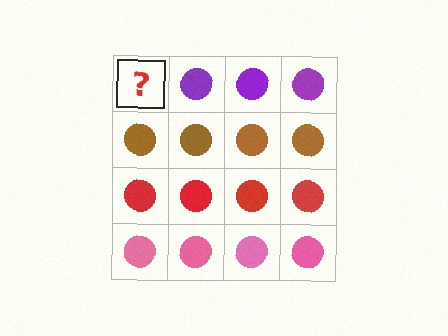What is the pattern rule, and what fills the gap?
The rule is that each row has a consistent color. The gap should be filled with a purple circle.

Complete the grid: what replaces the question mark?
The question mark should be replaced with a purple circle.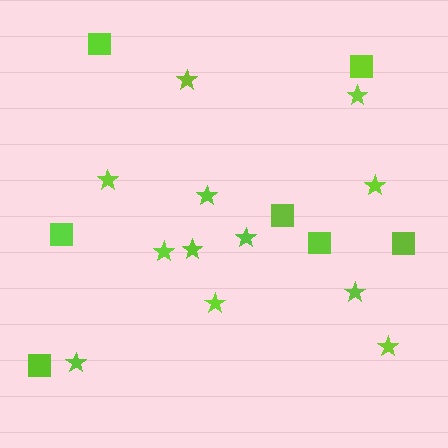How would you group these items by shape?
There are 2 groups: one group of stars (12) and one group of squares (7).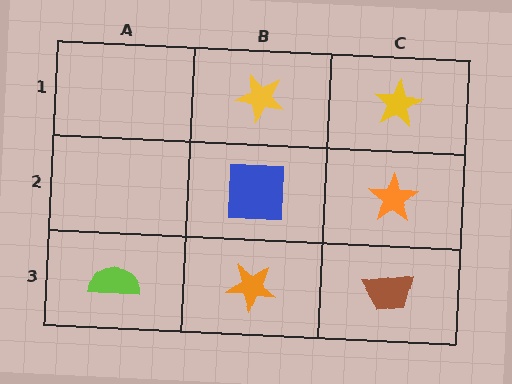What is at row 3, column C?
A brown trapezoid.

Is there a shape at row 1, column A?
No, that cell is empty.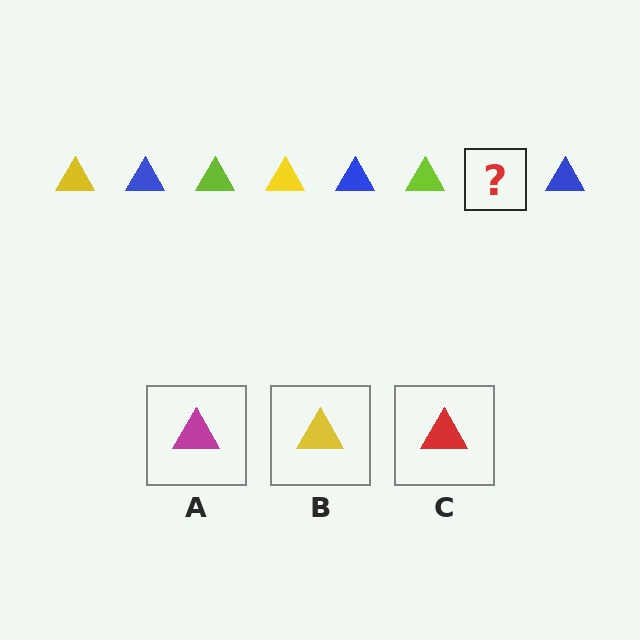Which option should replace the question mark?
Option B.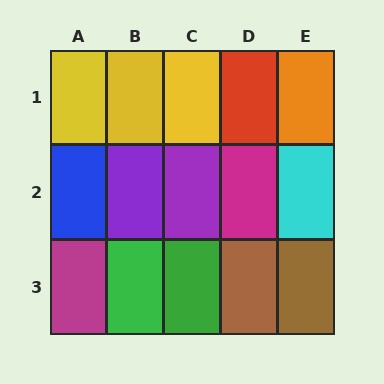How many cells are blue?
1 cell is blue.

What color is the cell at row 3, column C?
Green.